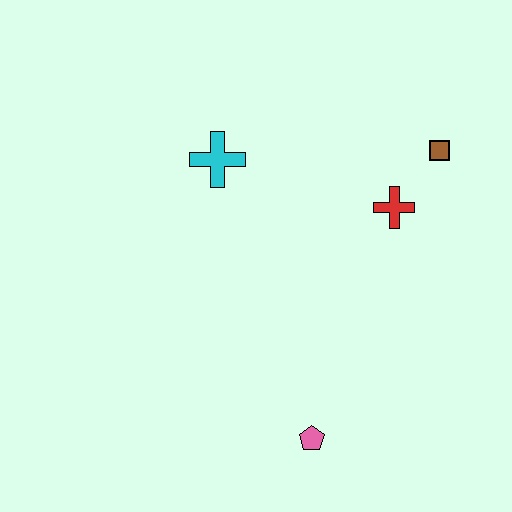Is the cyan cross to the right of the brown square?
No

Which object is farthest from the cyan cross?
The pink pentagon is farthest from the cyan cross.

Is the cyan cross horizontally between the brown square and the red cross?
No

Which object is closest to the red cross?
The brown square is closest to the red cross.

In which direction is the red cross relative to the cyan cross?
The red cross is to the right of the cyan cross.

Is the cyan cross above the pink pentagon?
Yes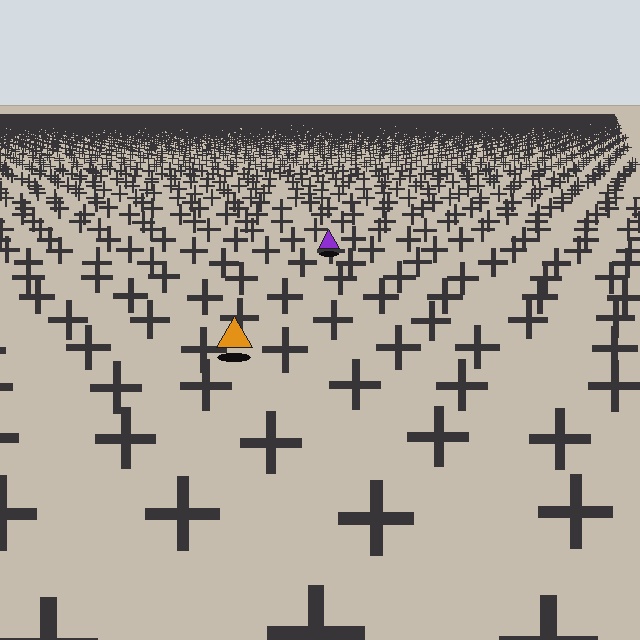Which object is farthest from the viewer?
The purple triangle is farthest from the viewer. It appears smaller and the ground texture around it is denser.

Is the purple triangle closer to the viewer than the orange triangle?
No. The orange triangle is closer — you can tell from the texture gradient: the ground texture is coarser near it.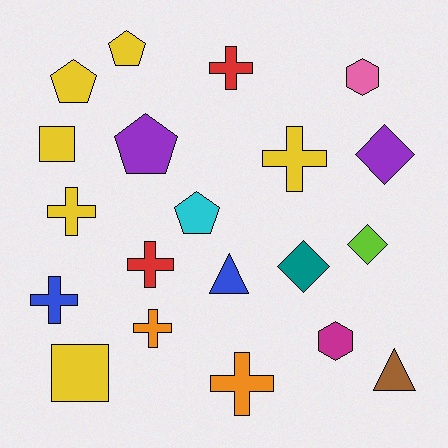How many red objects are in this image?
There are 2 red objects.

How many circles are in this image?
There are no circles.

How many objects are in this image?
There are 20 objects.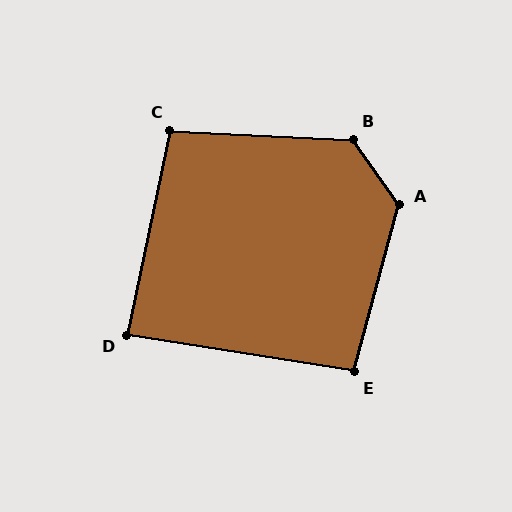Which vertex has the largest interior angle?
A, at approximately 130 degrees.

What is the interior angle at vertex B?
Approximately 128 degrees (obtuse).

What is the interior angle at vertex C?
Approximately 99 degrees (obtuse).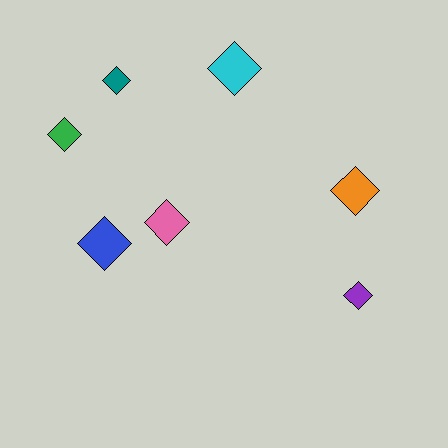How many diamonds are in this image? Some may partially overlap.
There are 7 diamonds.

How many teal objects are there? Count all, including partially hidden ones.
There is 1 teal object.